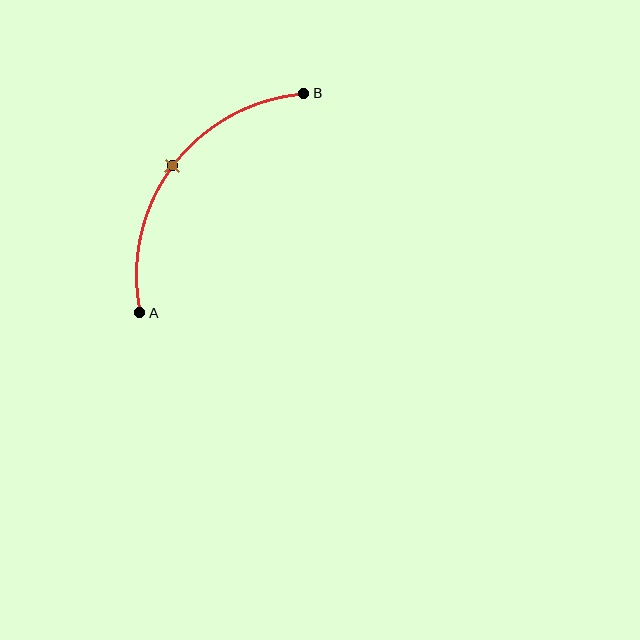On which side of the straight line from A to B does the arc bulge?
The arc bulges above and to the left of the straight line connecting A and B.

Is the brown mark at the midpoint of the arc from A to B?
Yes. The brown mark lies on the arc at equal arc-length from both A and B — it is the arc midpoint.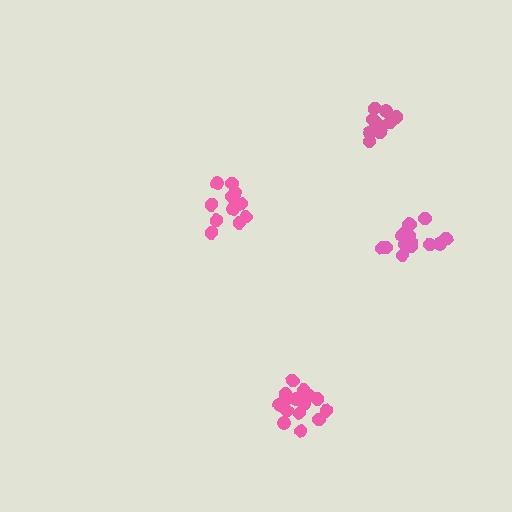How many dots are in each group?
Group 1: 16 dots, Group 2: 11 dots, Group 3: 10 dots, Group 4: 15 dots (52 total).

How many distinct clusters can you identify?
There are 4 distinct clusters.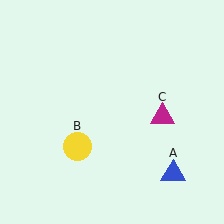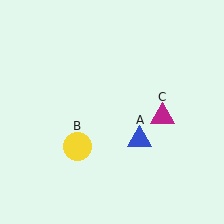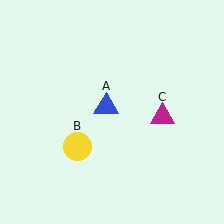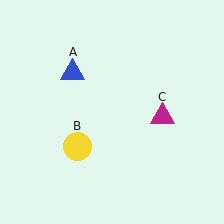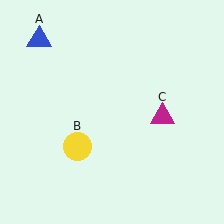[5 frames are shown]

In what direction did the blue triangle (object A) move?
The blue triangle (object A) moved up and to the left.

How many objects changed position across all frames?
1 object changed position: blue triangle (object A).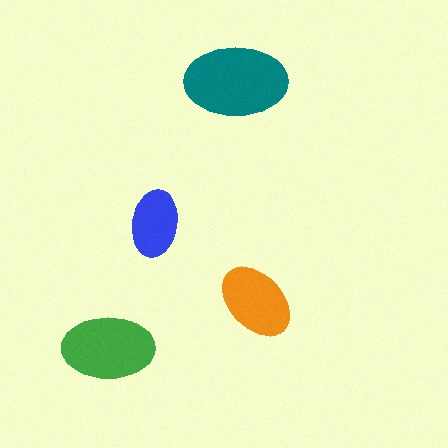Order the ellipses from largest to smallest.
the teal one, the green one, the orange one, the blue one.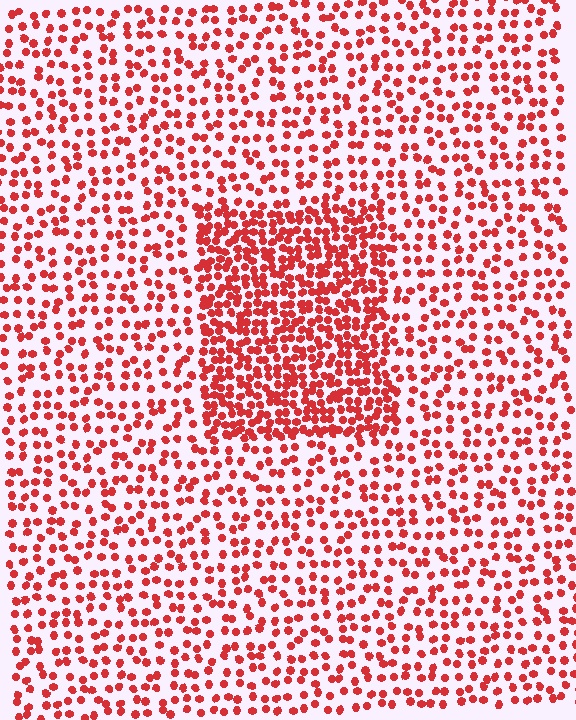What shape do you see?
I see a rectangle.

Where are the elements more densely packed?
The elements are more densely packed inside the rectangle boundary.